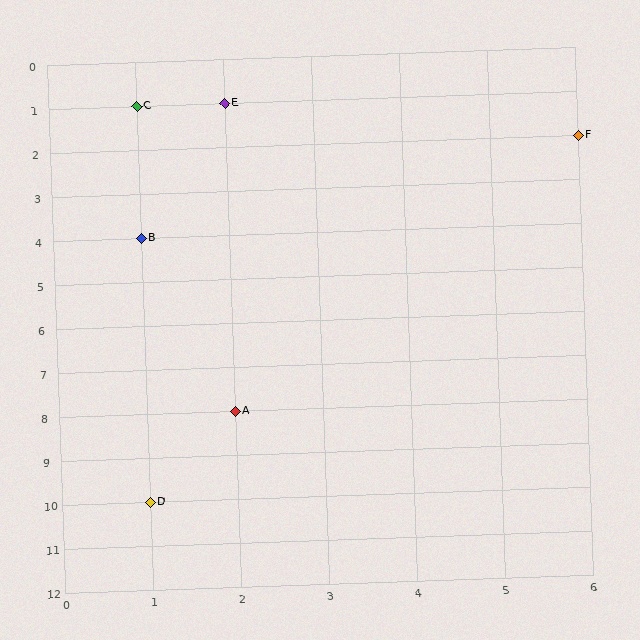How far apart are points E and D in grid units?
Points E and D are 1 column and 9 rows apart (about 9.1 grid units diagonally).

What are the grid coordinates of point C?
Point C is at grid coordinates (1, 1).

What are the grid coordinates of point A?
Point A is at grid coordinates (2, 8).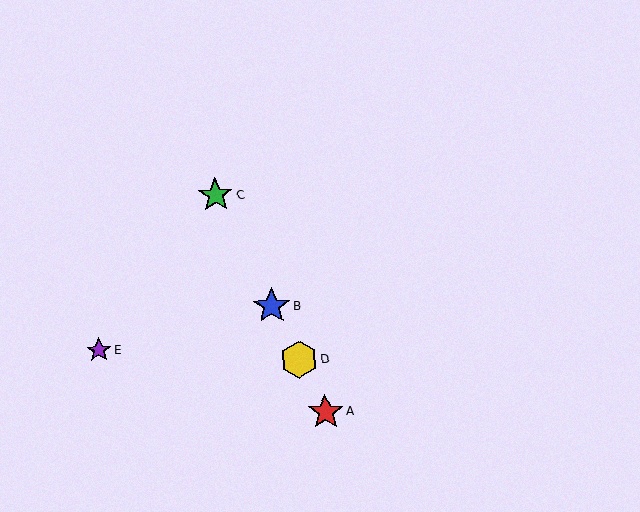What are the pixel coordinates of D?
Object D is at (299, 360).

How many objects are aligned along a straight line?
4 objects (A, B, C, D) are aligned along a straight line.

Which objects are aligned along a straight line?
Objects A, B, C, D are aligned along a straight line.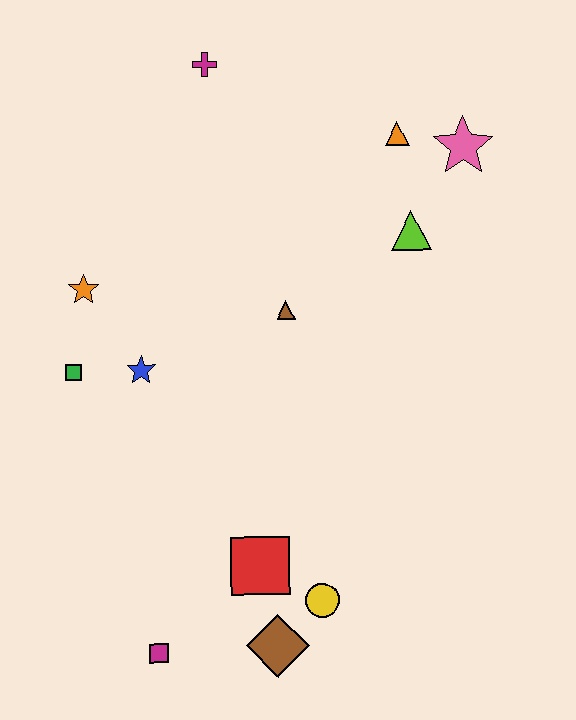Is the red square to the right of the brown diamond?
No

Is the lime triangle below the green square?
No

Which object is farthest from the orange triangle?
The magenta square is farthest from the orange triangle.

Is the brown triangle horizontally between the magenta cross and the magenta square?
No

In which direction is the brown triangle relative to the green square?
The brown triangle is to the right of the green square.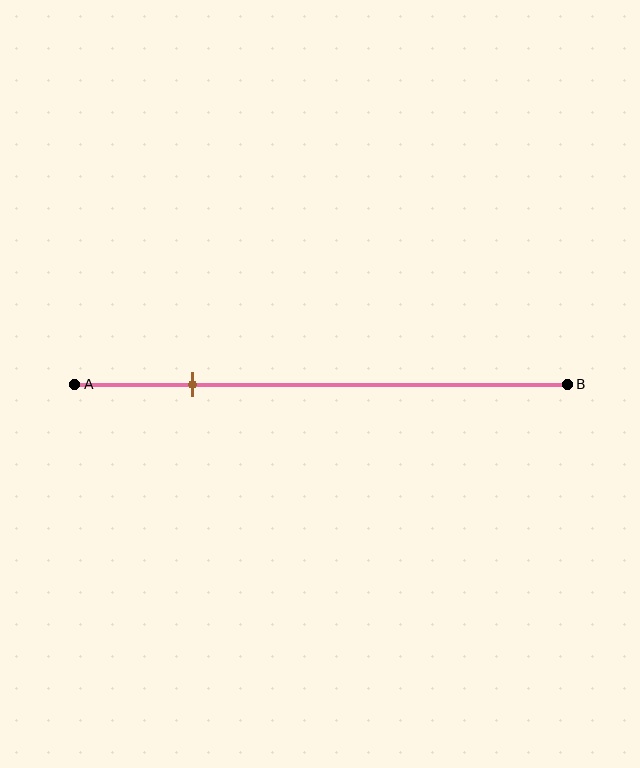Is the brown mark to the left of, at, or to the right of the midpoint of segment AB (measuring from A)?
The brown mark is to the left of the midpoint of segment AB.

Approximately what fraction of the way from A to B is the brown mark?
The brown mark is approximately 25% of the way from A to B.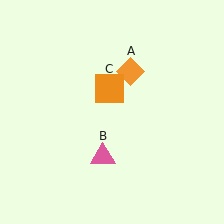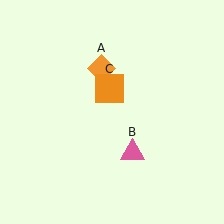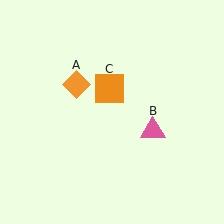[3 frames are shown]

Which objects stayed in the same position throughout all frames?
Orange square (object C) remained stationary.